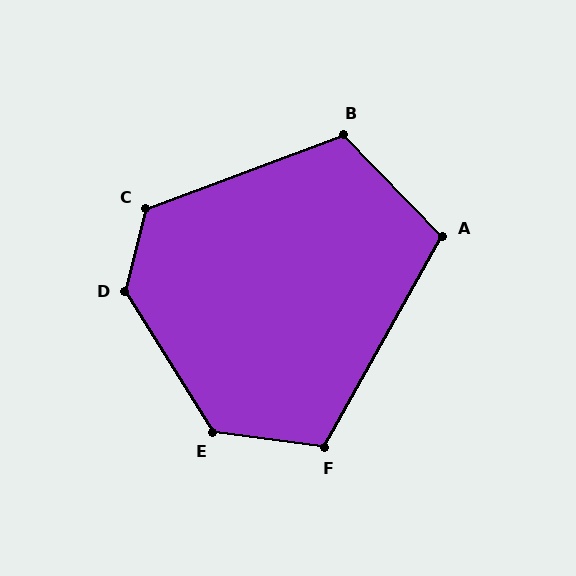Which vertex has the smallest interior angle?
A, at approximately 106 degrees.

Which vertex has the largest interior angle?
D, at approximately 134 degrees.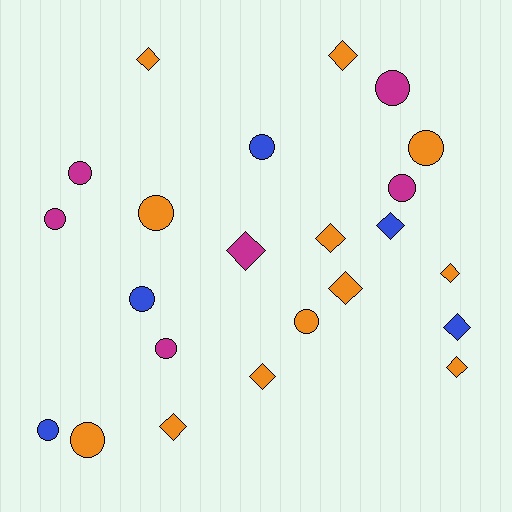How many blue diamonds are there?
There are 2 blue diamonds.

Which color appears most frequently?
Orange, with 12 objects.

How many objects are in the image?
There are 23 objects.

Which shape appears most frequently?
Circle, with 12 objects.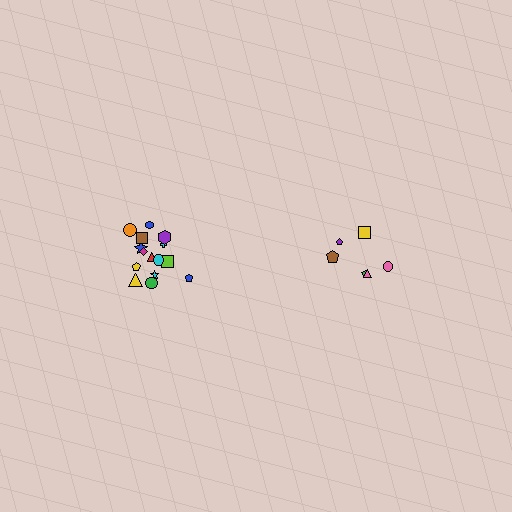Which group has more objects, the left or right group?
The left group.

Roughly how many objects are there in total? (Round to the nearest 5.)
Roughly 20 objects in total.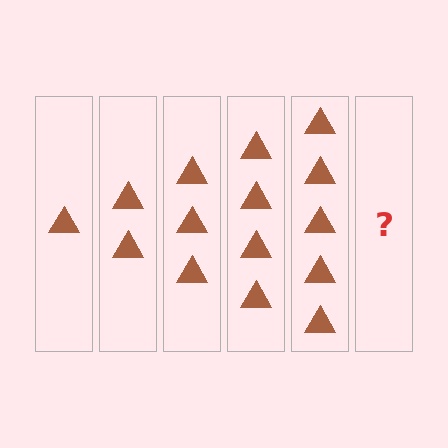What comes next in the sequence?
The next element should be 6 triangles.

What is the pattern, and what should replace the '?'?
The pattern is that each step adds one more triangle. The '?' should be 6 triangles.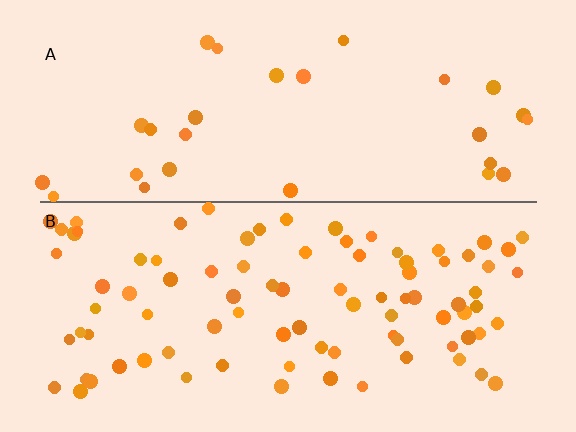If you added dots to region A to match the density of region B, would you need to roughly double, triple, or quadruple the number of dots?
Approximately triple.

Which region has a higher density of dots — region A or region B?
B (the bottom).